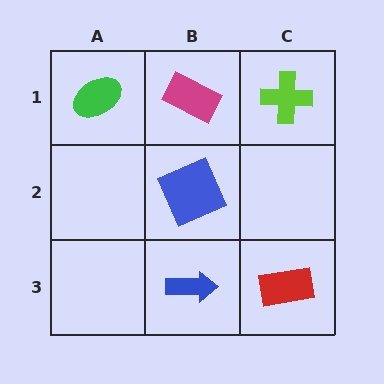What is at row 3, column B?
A blue arrow.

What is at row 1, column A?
A green ellipse.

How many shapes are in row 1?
3 shapes.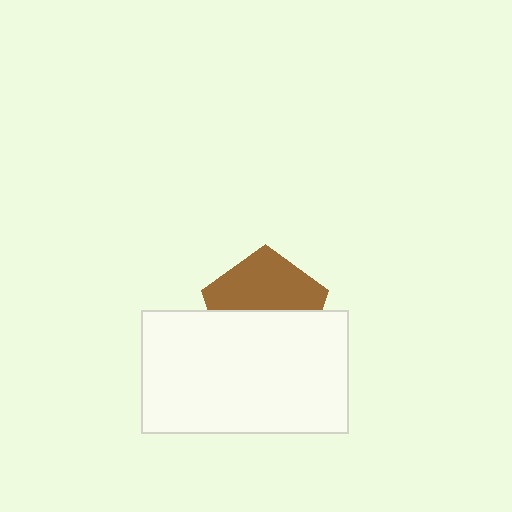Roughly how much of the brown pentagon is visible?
About half of it is visible (roughly 49%).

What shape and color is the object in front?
The object in front is a white rectangle.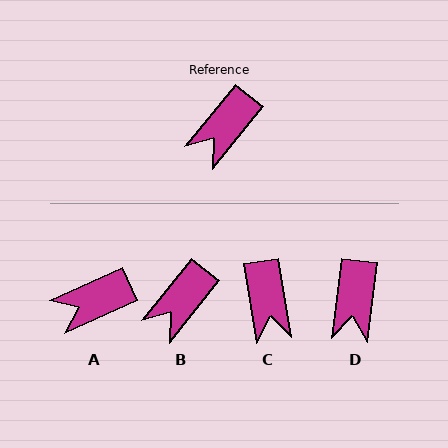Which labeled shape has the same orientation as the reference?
B.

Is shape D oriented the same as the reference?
No, it is off by about 33 degrees.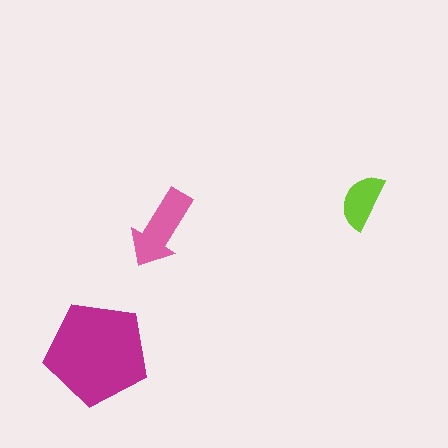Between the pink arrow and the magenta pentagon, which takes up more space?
The magenta pentagon.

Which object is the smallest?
The lime semicircle.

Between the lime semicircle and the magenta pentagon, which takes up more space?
The magenta pentagon.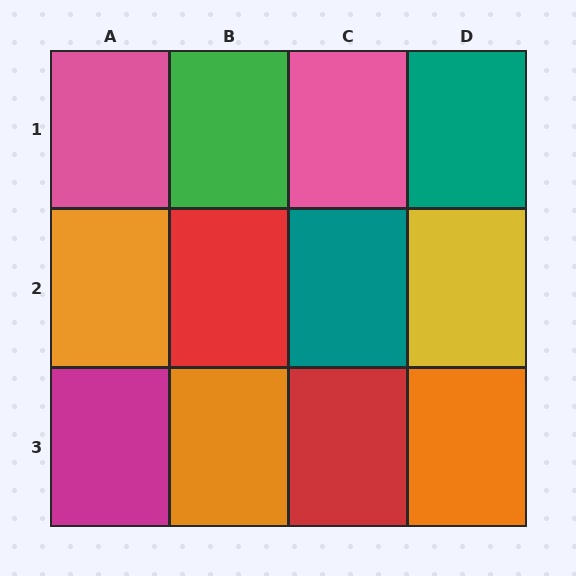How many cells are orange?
3 cells are orange.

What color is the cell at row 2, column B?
Red.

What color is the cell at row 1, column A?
Pink.